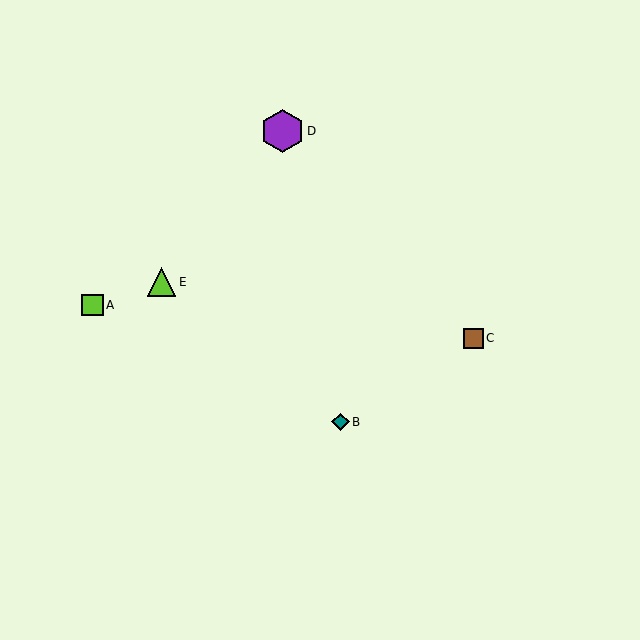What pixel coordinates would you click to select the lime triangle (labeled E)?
Click at (161, 282) to select the lime triangle E.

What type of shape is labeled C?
Shape C is a brown square.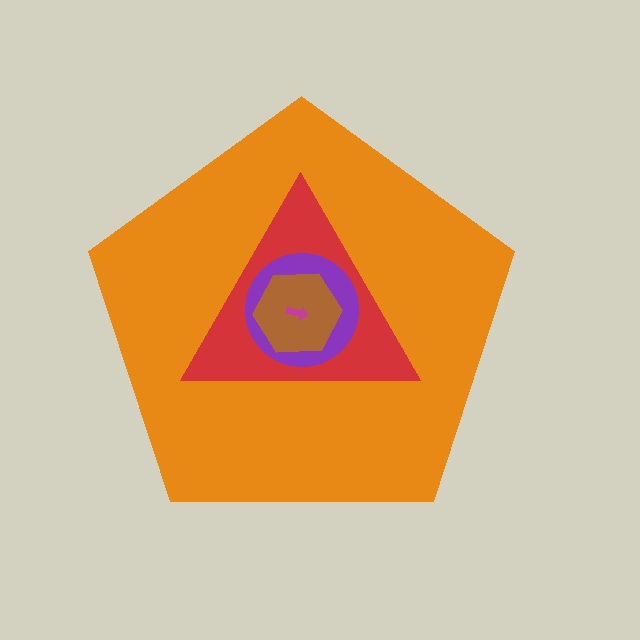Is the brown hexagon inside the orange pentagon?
Yes.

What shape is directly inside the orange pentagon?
The red triangle.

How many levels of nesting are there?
5.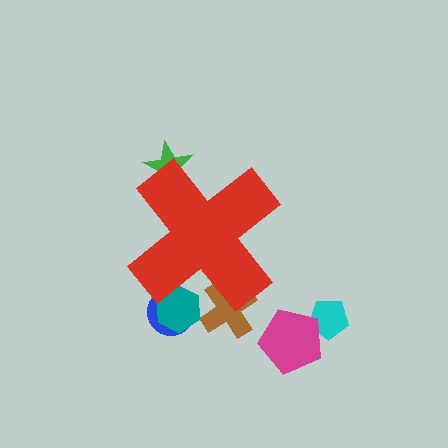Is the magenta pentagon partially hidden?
No, the magenta pentagon is fully visible.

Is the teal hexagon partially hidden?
Yes, the teal hexagon is partially hidden behind the red cross.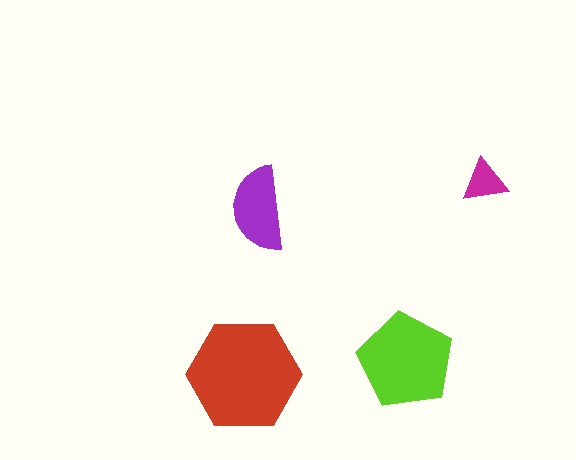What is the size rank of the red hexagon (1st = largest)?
1st.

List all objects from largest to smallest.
The red hexagon, the lime pentagon, the purple semicircle, the magenta triangle.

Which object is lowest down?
The red hexagon is bottommost.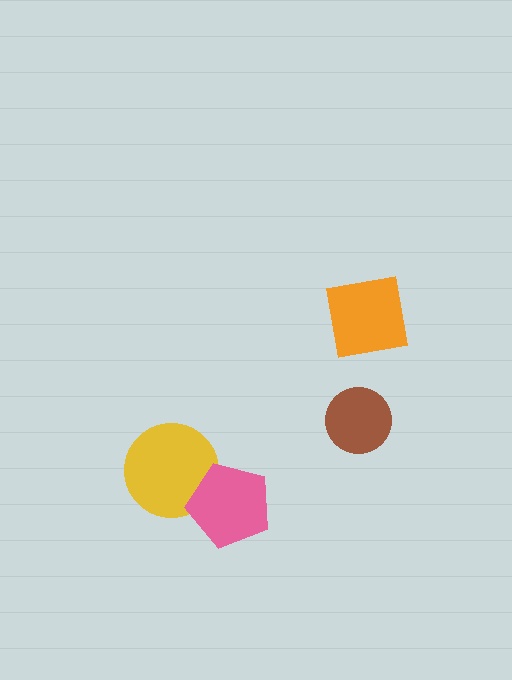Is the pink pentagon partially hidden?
No, no other shape covers it.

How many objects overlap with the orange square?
0 objects overlap with the orange square.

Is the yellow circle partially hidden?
Yes, it is partially covered by another shape.